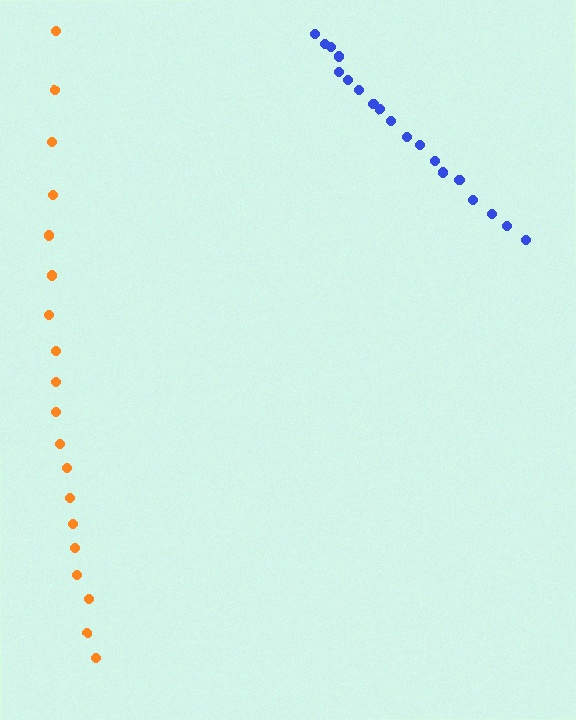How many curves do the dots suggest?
There are 2 distinct paths.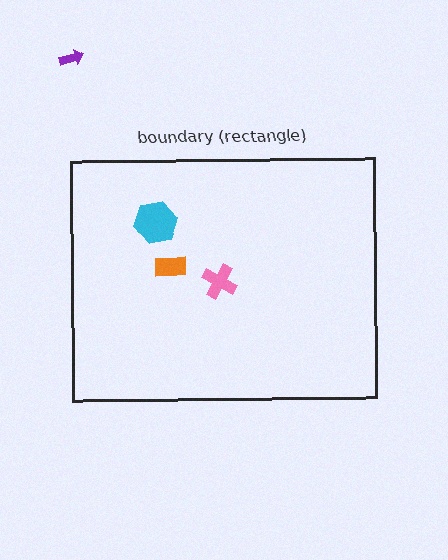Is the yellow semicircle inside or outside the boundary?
Inside.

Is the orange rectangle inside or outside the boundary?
Inside.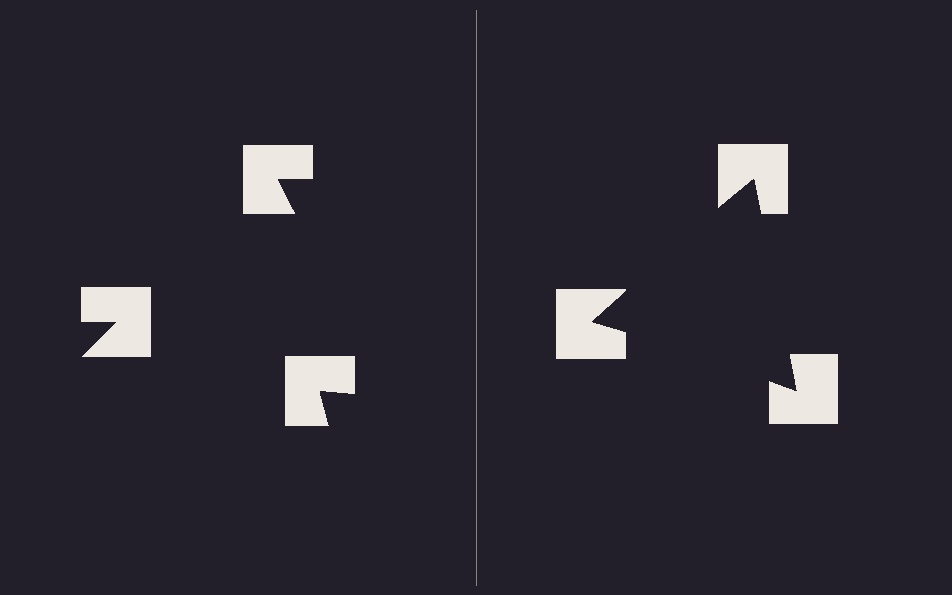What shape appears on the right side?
An illusory triangle.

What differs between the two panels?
The notched squares are positioned identically on both sides; only the wedge orientations differ. On the right they align to a triangle; on the left they are misaligned.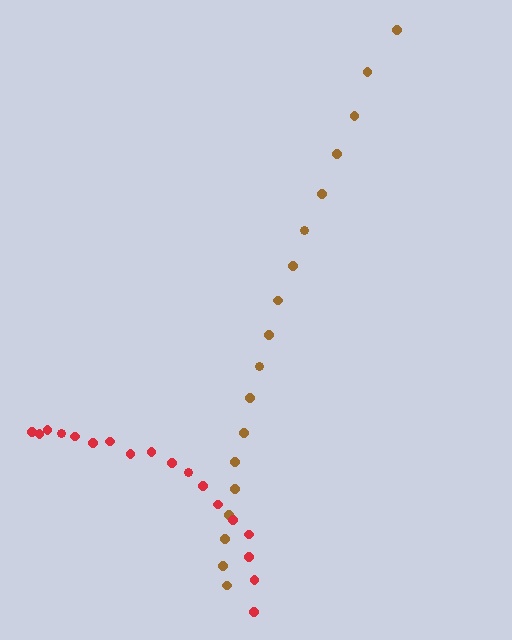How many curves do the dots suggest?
There are 2 distinct paths.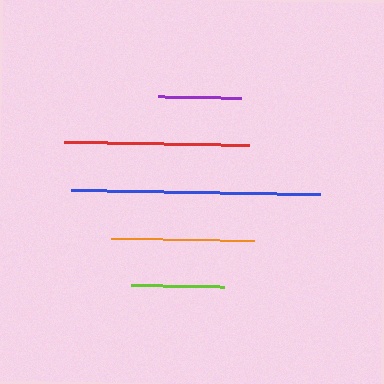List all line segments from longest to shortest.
From longest to shortest: blue, red, orange, lime, purple.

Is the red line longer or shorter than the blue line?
The blue line is longer than the red line.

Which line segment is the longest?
The blue line is the longest at approximately 249 pixels.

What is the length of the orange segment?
The orange segment is approximately 143 pixels long.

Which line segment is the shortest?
The purple line is the shortest at approximately 83 pixels.